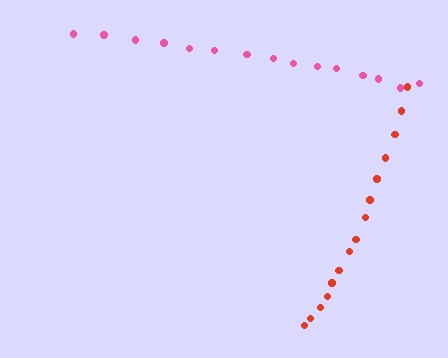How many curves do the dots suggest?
There are 2 distinct paths.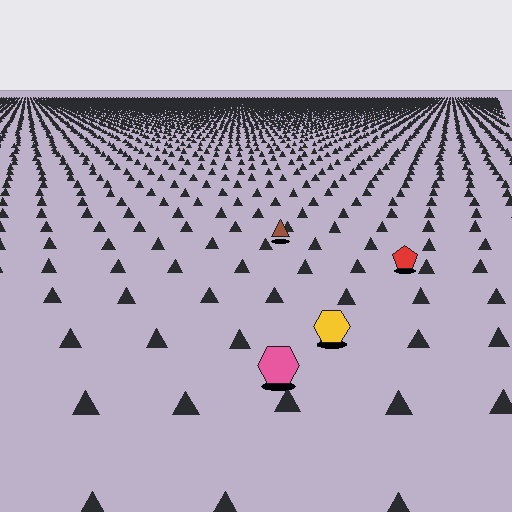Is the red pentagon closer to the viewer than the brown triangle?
Yes. The red pentagon is closer — you can tell from the texture gradient: the ground texture is coarser near it.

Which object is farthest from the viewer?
The brown triangle is farthest from the viewer. It appears smaller and the ground texture around it is denser.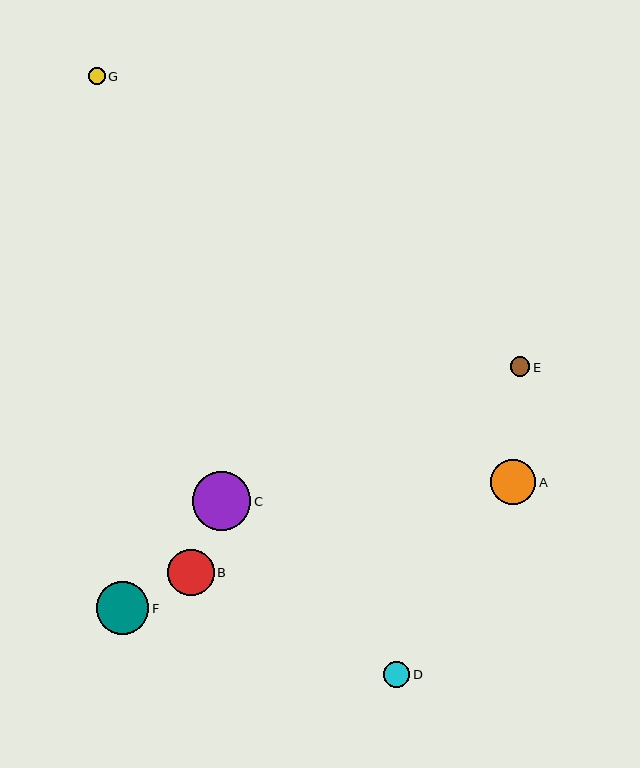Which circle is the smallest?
Circle G is the smallest with a size of approximately 17 pixels.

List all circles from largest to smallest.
From largest to smallest: C, F, B, A, D, E, G.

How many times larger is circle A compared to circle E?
Circle A is approximately 2.4 times the size of circle E.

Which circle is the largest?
Circle C is the largest with a size of approximately 59 pixels.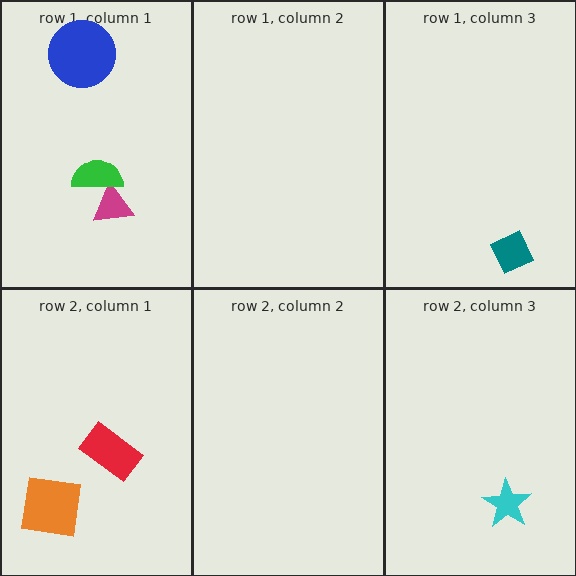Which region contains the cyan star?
The row 2, column 3 region.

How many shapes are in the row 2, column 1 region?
2.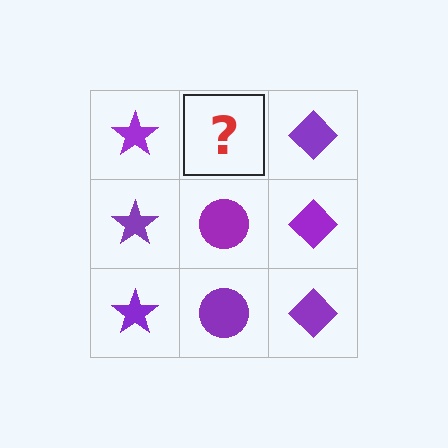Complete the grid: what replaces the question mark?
The question mark should be replaced with a purple circle.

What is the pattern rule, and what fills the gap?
The rule is that each column has a consistent shape. The gap should be filled with a purple circle.